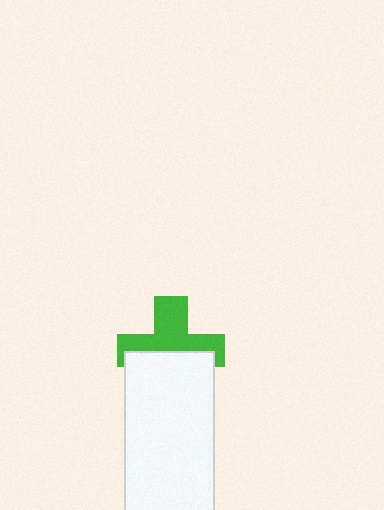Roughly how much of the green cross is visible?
About half of it is visible (roughly 56%).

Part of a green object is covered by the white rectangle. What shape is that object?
It is a cross.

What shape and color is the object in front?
The object in front is a white rectangle.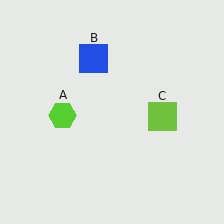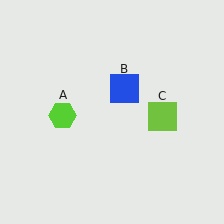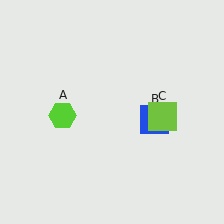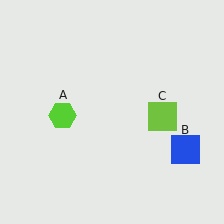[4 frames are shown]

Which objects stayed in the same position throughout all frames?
Lime hexagon (object A) and lime square (object C) remained stationary.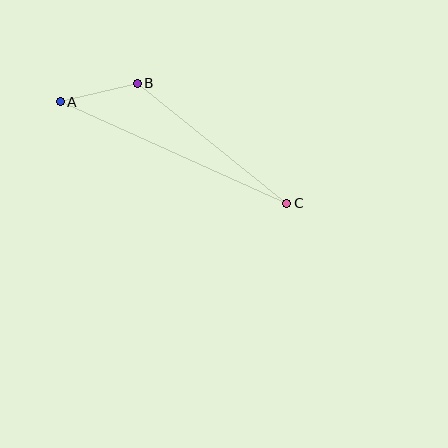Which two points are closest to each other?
Points A and B are closest to each other.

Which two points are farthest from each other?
Points A and C are farthest from each other.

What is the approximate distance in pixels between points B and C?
The distance between B and C is approximately 192 pixels.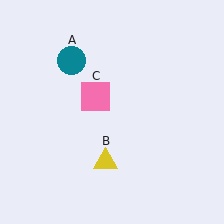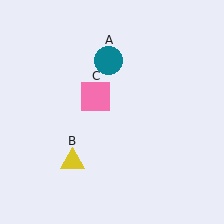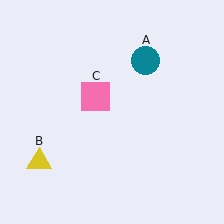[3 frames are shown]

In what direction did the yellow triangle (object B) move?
The yellow triangle (object B) moved left.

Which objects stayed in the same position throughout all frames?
Pink square (object C) remained stationary.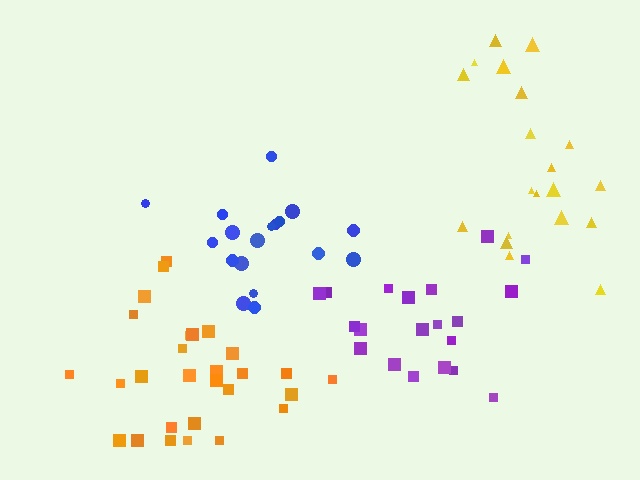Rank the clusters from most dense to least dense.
blue, purple, orange, yellow.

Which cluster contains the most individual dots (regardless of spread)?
Orange (29).